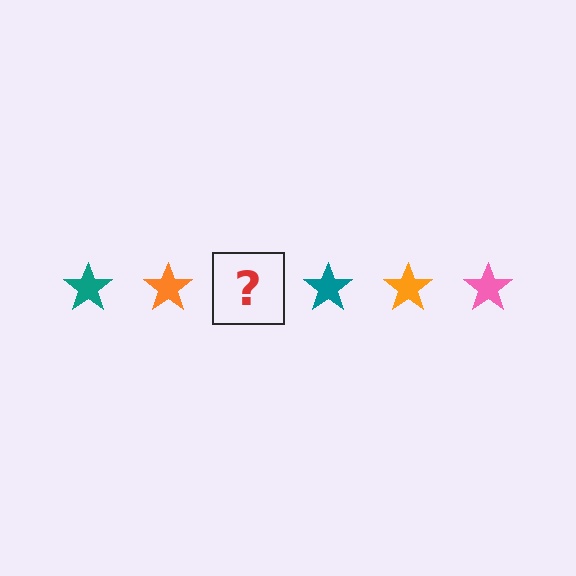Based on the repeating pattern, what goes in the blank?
The blank should be a pink star.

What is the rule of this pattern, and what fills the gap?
The rule is that the pattern cycles through teal, orange, pink stars. The gap should be filled with a pink star.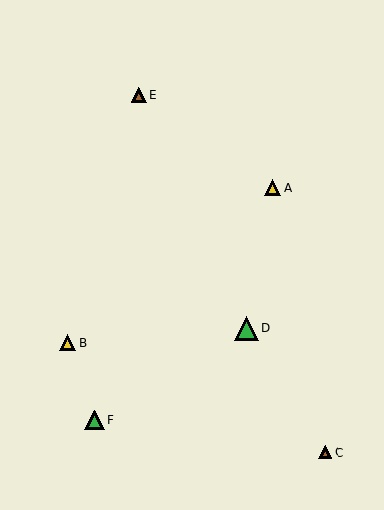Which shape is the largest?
The green triangle (labeled D) is the largest.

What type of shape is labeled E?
Shape E is a brown triangle.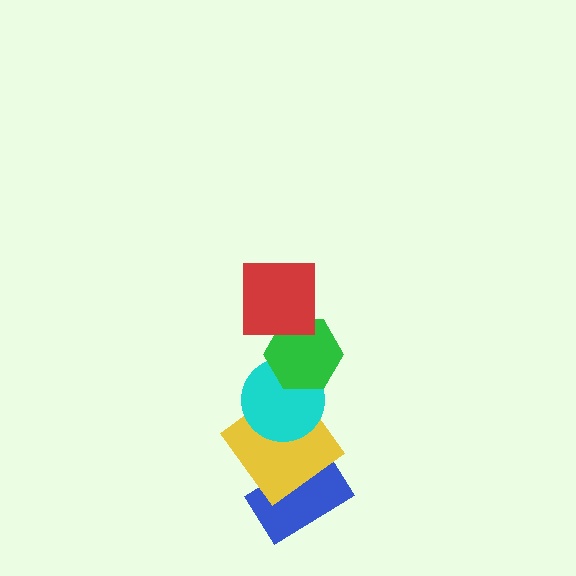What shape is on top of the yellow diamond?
The cyan circle is on top of the yellow diamond.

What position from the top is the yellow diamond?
The yellow diamond is 4th from the top.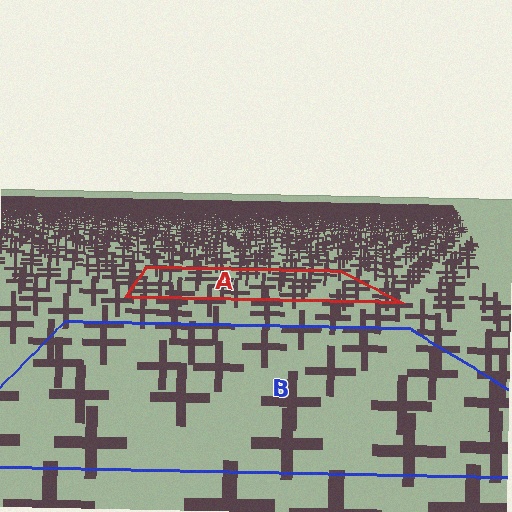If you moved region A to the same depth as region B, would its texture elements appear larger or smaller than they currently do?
They would appear larger. At a closer depth, the same texture elements are projected at a bigger on-screen size.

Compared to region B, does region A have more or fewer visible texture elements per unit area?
Region A has more texture elements per unit area — they are packed more densely because it is farther away.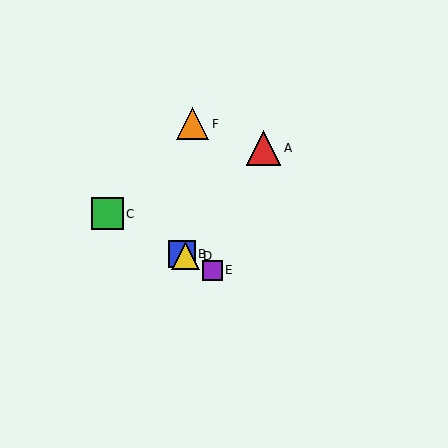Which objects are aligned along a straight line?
Objects B, C, D, E are aligned along a straight line.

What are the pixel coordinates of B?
Object B is at (182, 254).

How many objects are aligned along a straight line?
4 objects (B, C, D, E) are aligned along a straight line.